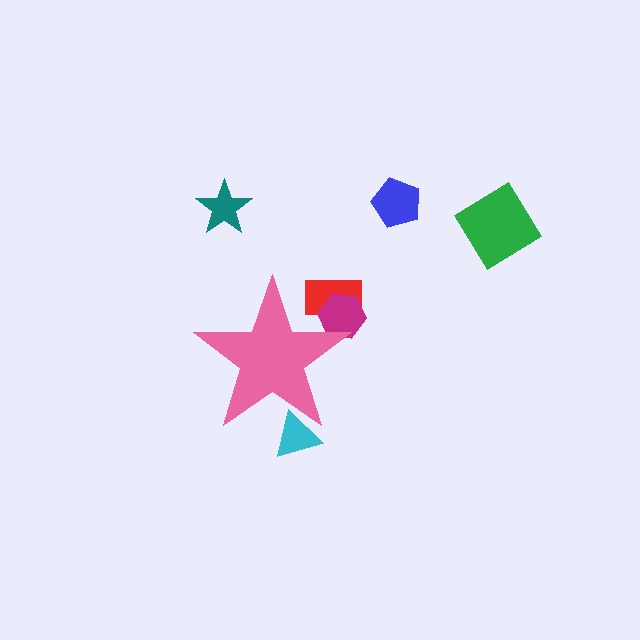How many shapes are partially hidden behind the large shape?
3 shapes are partially hidden.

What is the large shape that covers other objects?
A pink star.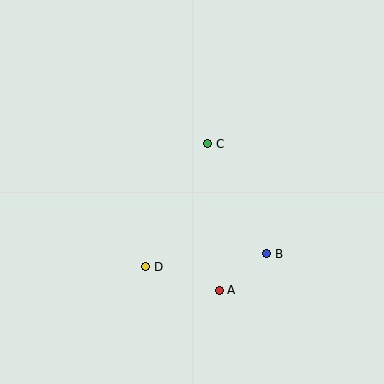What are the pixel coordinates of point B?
Point B is at (267, 254).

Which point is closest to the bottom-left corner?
Point D is closest to the bottom-left corner.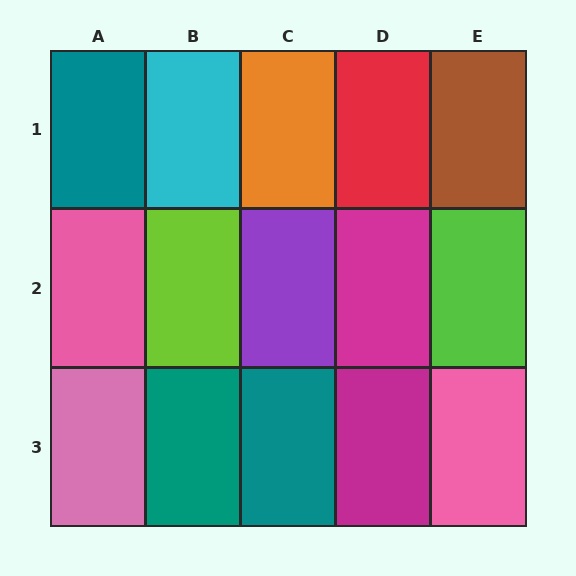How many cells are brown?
1 cell is brown.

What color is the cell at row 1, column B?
Cyan.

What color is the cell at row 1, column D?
Red.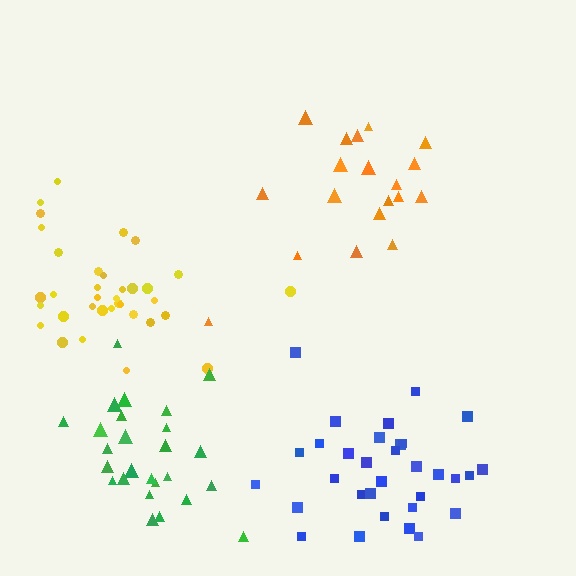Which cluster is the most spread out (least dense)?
Orange.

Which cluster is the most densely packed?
Yellow.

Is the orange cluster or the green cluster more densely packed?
Green.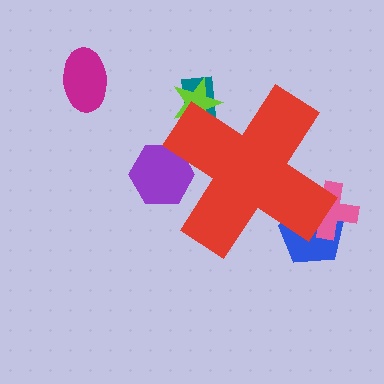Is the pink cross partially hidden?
Yes, the pink cross is partially hidden behind the red cross.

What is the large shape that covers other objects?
A red cross.